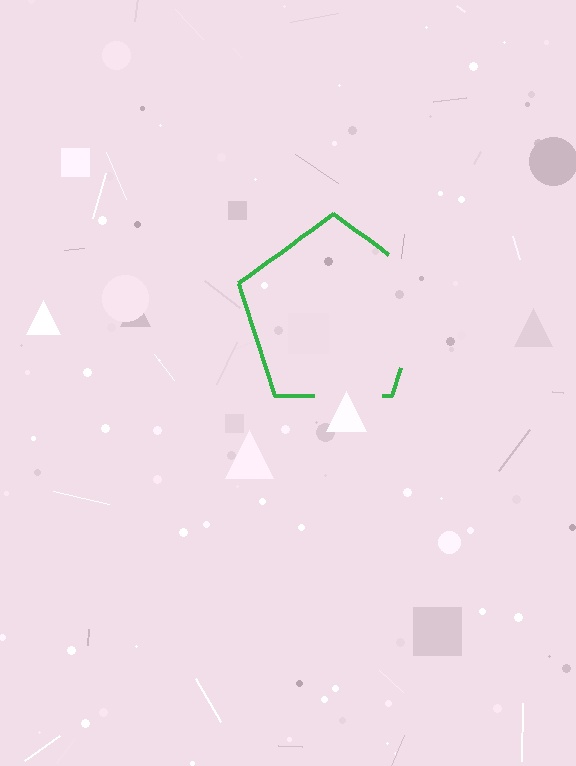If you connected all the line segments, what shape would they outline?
They would outline a pentagon.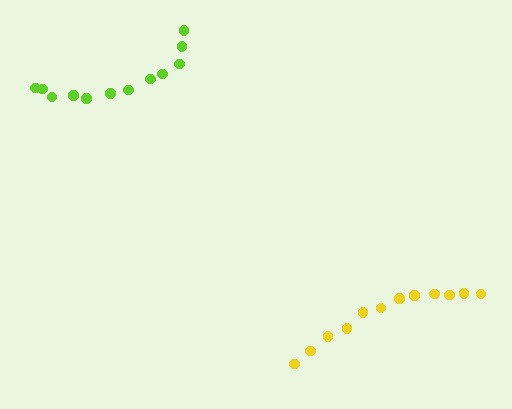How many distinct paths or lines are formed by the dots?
There are 2 distinct paths.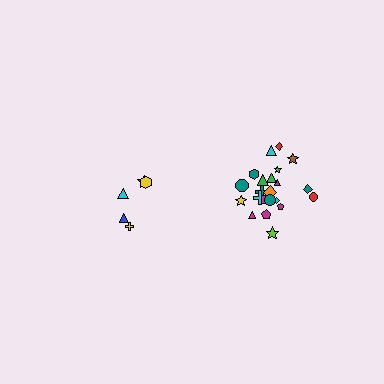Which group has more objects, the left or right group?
The right group.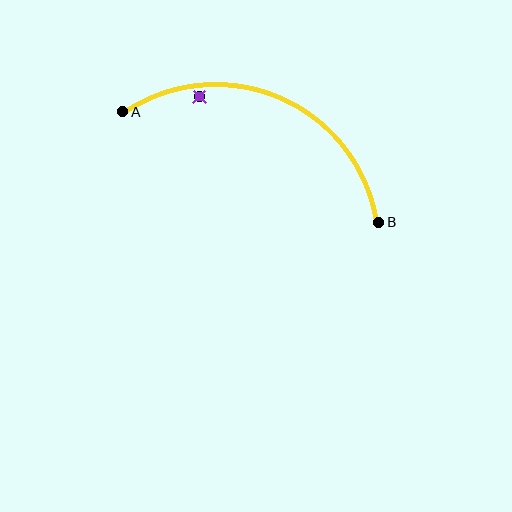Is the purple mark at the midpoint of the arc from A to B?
No — the purple mark does not lie on the arc at all. It sits slightly inside the curve.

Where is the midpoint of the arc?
The arc midpoint is the point on the curve farthest from the straight line joining A and B. It sits above that line.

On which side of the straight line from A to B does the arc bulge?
The arc bulges above the straight line connecting A and B.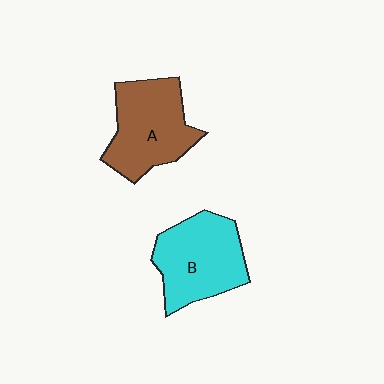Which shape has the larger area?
Shape B (cyan).